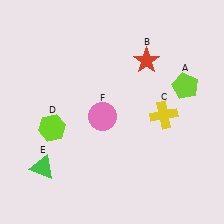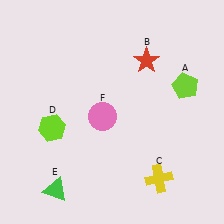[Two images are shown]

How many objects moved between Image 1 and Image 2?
2 objects moved between the two images.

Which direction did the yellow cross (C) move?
The yellow cross (C) moved down.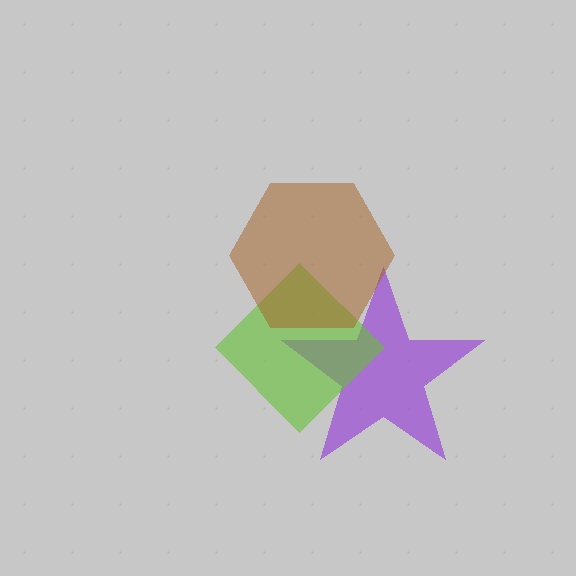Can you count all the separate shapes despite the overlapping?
Yes, there are 3 separate shapes.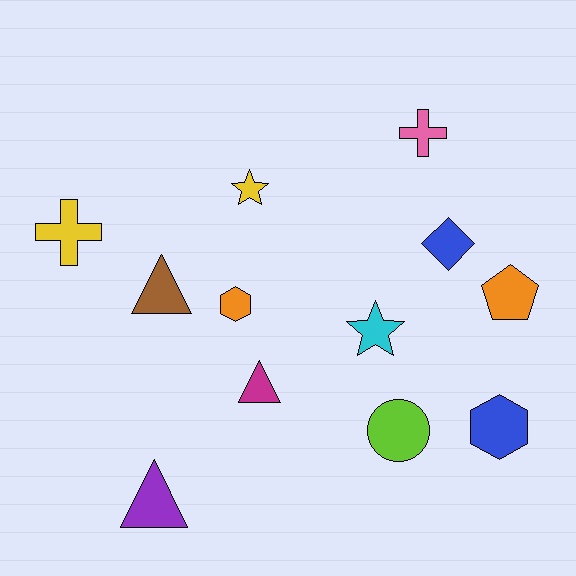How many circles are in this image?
There is 1 circle.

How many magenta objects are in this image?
There is 1 magenta object.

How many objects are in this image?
There are 12 objects.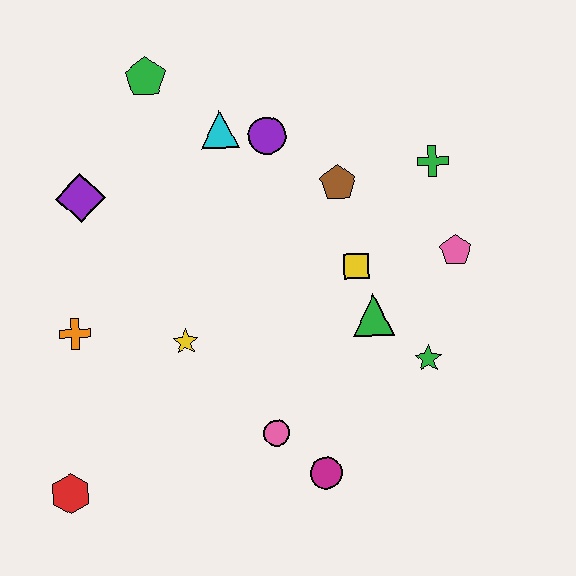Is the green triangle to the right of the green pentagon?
Yes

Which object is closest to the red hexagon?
The orange cross is closest to the red hexagon.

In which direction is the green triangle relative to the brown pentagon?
The green triangle is below the brown pentagon.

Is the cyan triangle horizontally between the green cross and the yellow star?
Yes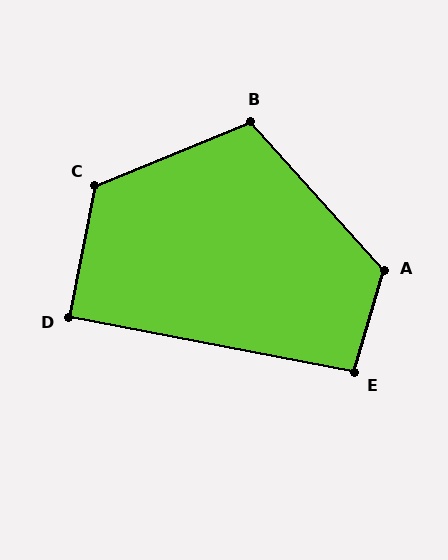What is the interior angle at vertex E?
Approximately 95 degrees (obtuse).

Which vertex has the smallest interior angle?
D, at approximately 90 degrees.